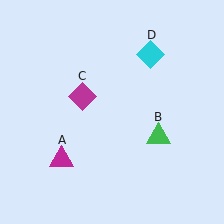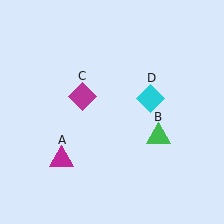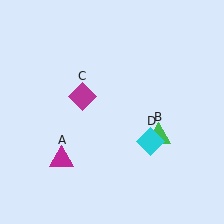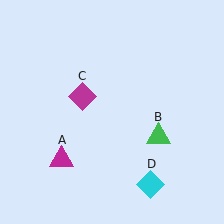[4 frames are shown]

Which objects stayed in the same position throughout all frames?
Magenta triangle (object A) and green triangle (object B) and magenta diamond (object C) remained stationary.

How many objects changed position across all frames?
1 object changed position: cyan diamond (object D).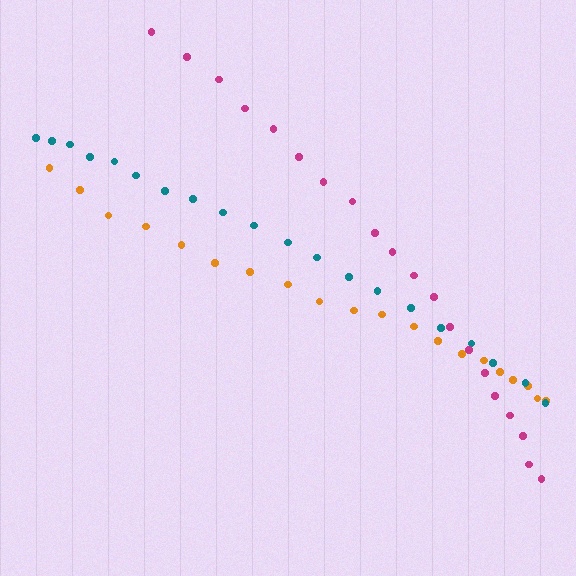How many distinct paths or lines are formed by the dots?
There are 3 distinct paths.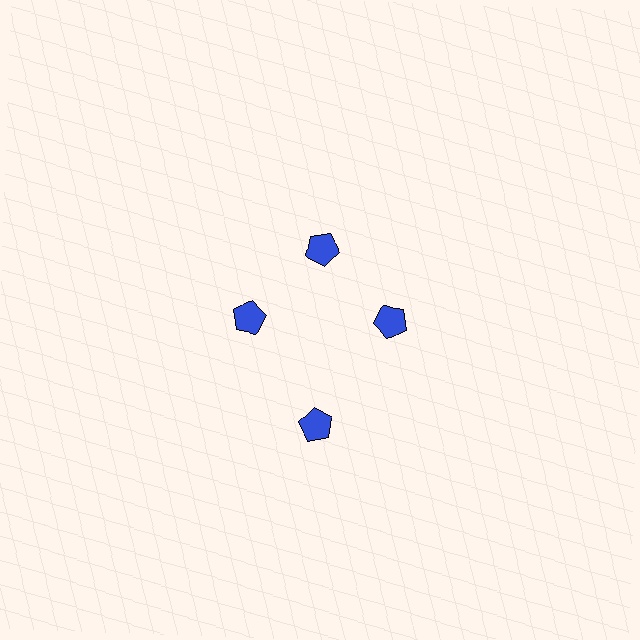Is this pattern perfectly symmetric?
No. The 4 blue pentagons are arranged in a ring, but one element near the 6 o'clock position is pushed outward from the center, breaking the 4-fold rotational symmetry.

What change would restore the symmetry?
The symmetry would be restored by moving it inward, back onto the ring so that all 4 pentagons sit at equal angles and equal distance from the center.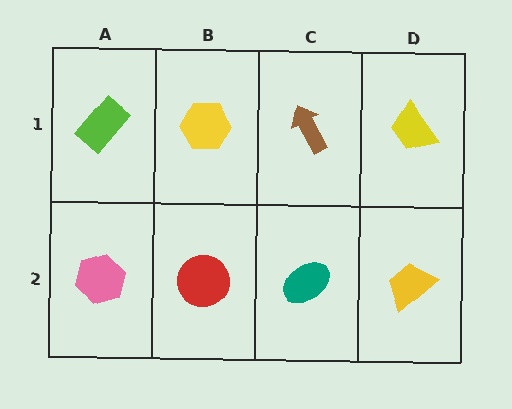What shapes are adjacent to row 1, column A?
A pink hexagon (row 2, column A), a yellow hexagon (row 1, column B).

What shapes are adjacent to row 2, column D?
A yellow trapezoid (row 1, column D), a teal ellipse (row 2, column C).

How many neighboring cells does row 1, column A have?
2.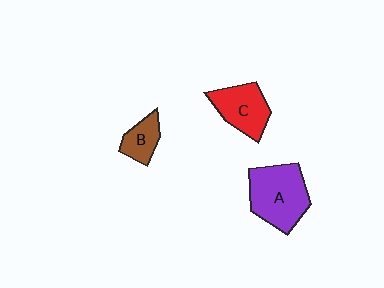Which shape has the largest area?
Shape A (purple).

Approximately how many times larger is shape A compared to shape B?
Approximately 2.4 times.